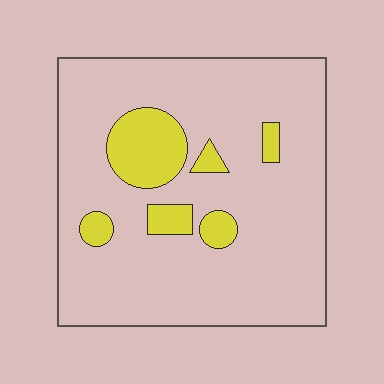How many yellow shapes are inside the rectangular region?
6.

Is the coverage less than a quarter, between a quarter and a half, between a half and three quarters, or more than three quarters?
Less than a quarter.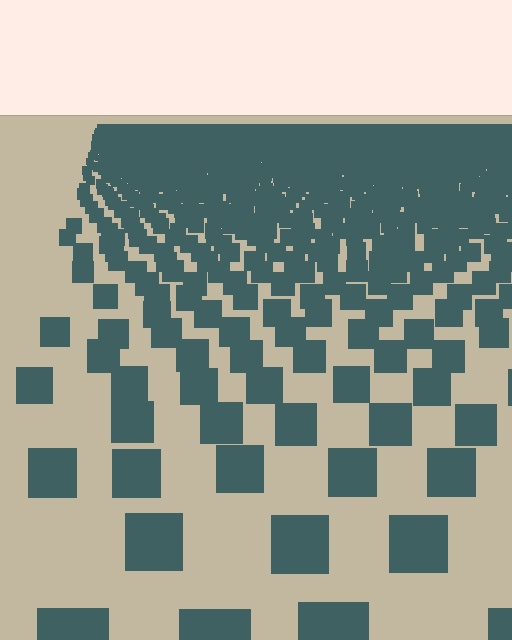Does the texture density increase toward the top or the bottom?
Density increases toward the top.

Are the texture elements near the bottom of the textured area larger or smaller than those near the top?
Larger. Near the bottom, elements are closer to the viewer and appear at a bigger on-screen size.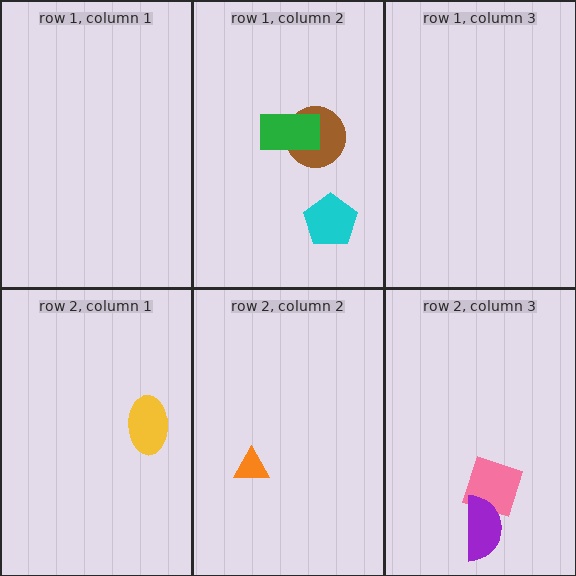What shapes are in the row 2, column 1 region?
The yellow ellipse.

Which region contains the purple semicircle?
The row 2, column 3 region.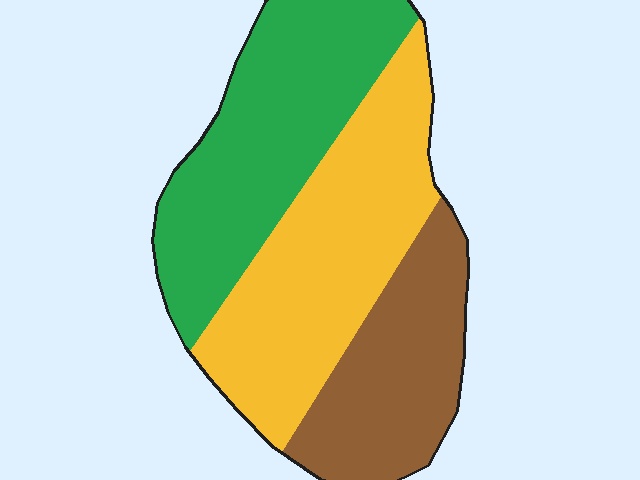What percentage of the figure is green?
Green takes up about three eighths (3/8) of the figure.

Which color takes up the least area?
Brown, at roughly 25%.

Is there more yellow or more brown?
Yellow.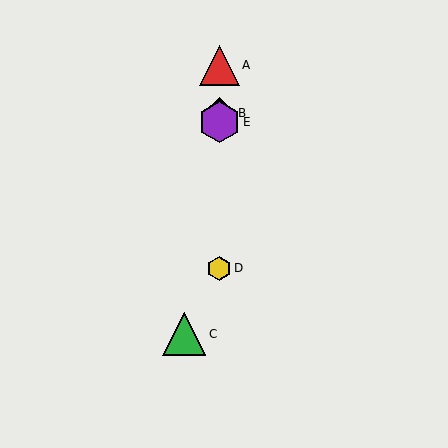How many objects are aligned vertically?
4 objects (A, B, D, E) are aligned vertically.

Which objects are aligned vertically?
Objects A, B, D, E are aligned vertically.